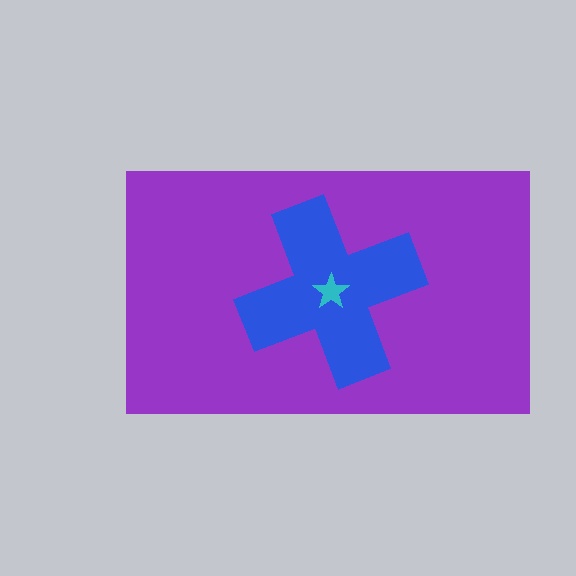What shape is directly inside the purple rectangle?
The blue cross.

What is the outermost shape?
The purple rectangle.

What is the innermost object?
The cyan star.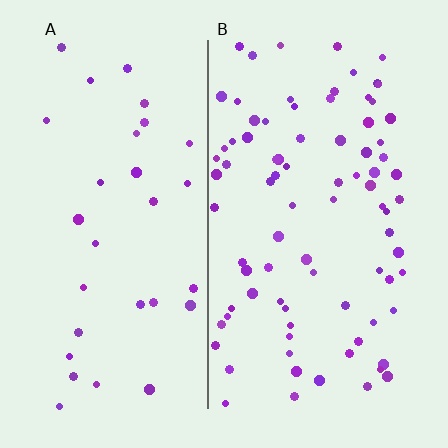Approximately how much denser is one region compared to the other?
Approximately 2.7× — region B over region A.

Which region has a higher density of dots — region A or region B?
B (the right).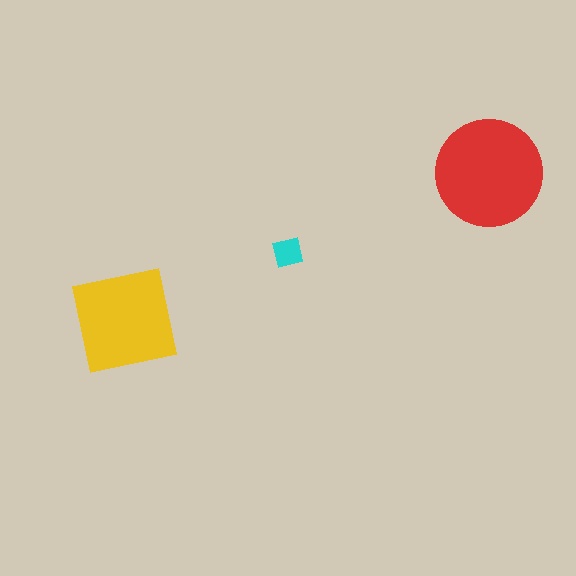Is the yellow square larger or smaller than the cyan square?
Larger.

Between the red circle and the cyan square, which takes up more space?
The red circle.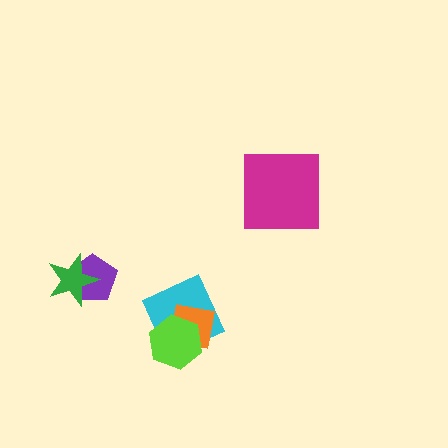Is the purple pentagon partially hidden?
Yes, it is partially covered by another shape.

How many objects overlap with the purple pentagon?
1 object overlaps with the purple pentagon.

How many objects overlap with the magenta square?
0 objects overlap with the magenta square.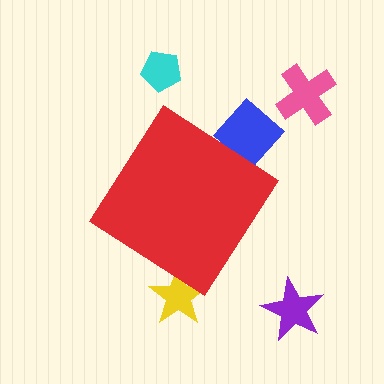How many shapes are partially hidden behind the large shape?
2 shapes are partially hidden.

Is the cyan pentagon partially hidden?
No, the cyan pentagon is fully visible.